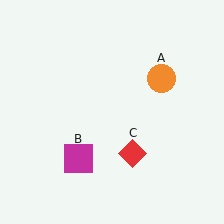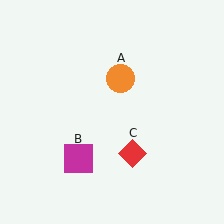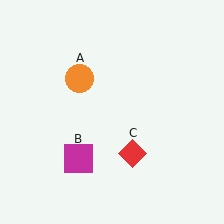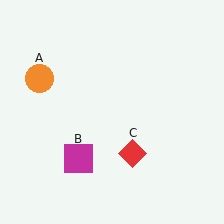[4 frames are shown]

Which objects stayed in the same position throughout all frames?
Magenta square (object B) and red diamond (object C) remained stationary.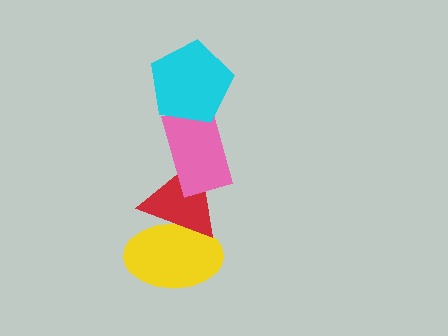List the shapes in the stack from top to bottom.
From top to bottom: the cyan pentagon, the pink rectangle, the red triangle, the yellow ellipse.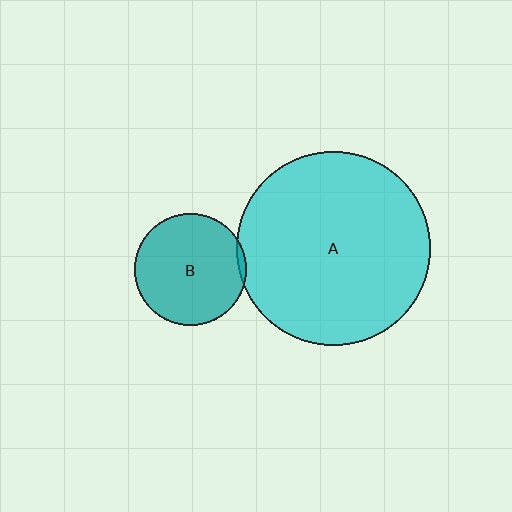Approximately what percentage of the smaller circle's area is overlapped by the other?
Approximately 5%.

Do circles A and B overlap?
Yes.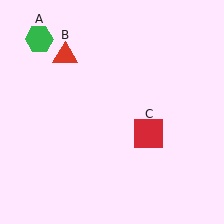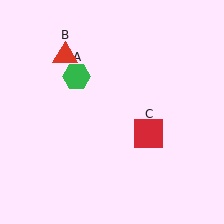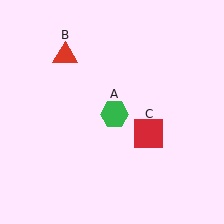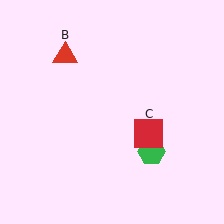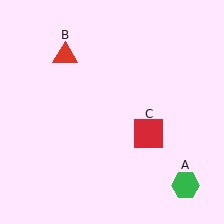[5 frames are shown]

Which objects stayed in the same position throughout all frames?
Red triangle (object B) and red square (object C) remained stationary.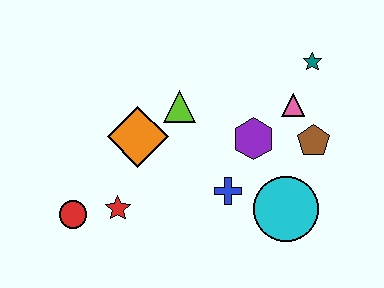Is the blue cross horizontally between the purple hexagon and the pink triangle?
No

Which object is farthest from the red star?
The teal star is farthest from the red star.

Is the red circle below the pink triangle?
Yes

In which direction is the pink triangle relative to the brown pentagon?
The pink triangle is above the brown pentagon.